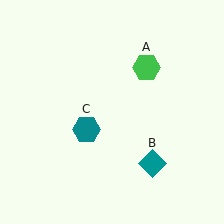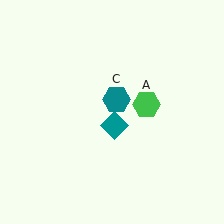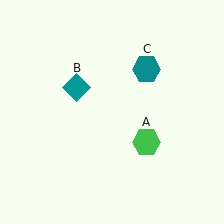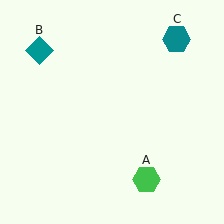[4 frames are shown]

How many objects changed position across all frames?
3 objects changed position: green hexagon (object A), teal diamond (object B), teal hexagon (object C).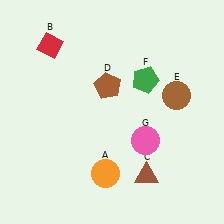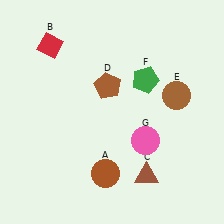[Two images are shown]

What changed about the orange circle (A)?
In Image 1, A is orange. In Image 2, it changed to brown.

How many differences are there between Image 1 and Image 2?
There is 1 difference between the two images.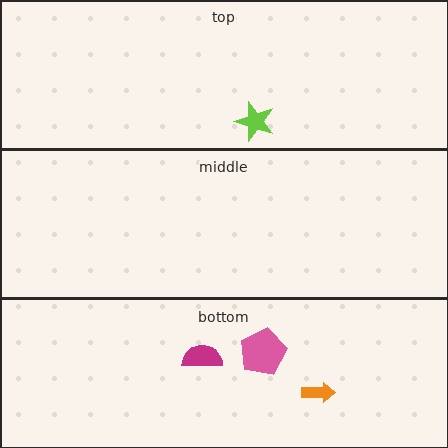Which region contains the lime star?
The top region.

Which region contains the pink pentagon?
The bottom region.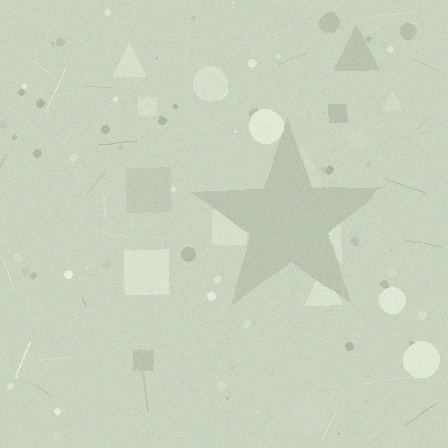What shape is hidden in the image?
A star is hidden in the image.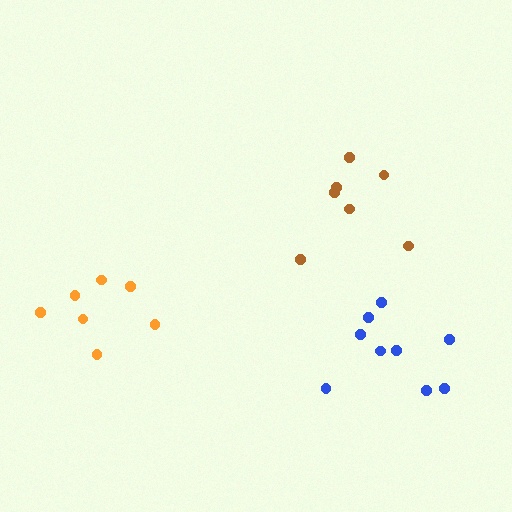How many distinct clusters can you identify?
There are 3 distinct clusters.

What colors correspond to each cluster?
The clusters are colored: brown, orange, blue.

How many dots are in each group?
Group 1: 7 dots, Group 2: 7 dots, Group 3: 9 dots (23 total).